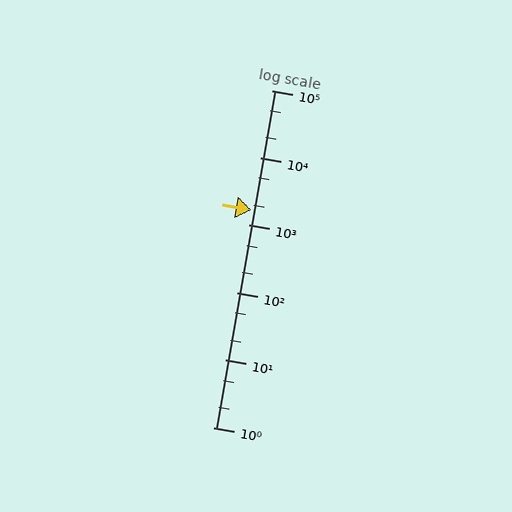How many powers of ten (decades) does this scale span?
The scale spans 5 decades, from 1 to 100000.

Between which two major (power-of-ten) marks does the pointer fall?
The pointer is between 1000 and 10000.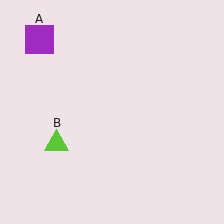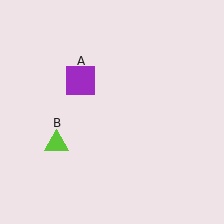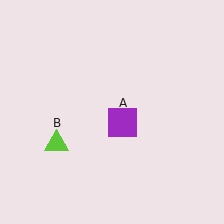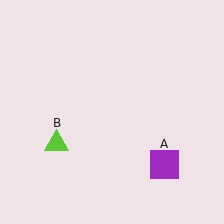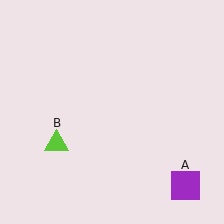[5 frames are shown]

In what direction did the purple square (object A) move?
The purple square (object A) moved down and to the right.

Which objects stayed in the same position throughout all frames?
Lime triangle (object B) remained stationary.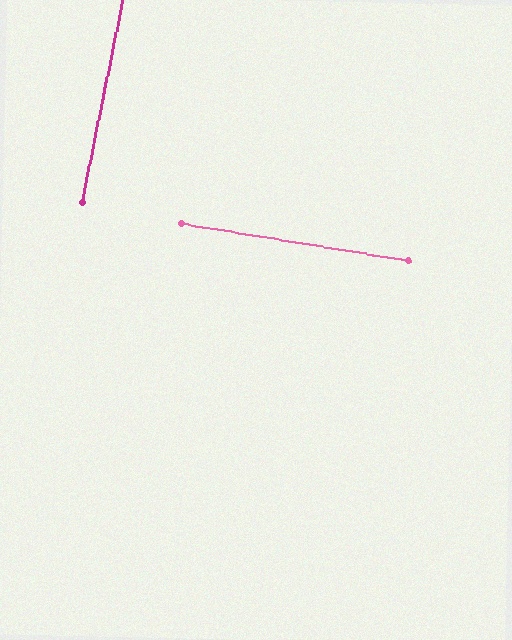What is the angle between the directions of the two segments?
Approximately 88 degrees.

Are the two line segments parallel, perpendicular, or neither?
Perpendicular — they meet at approximately 88°.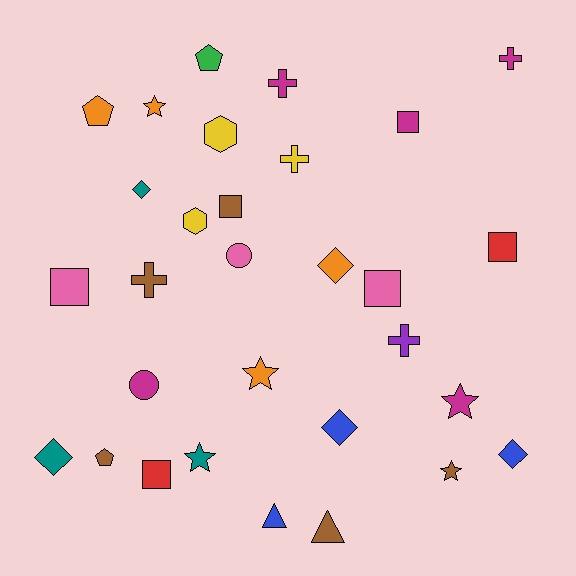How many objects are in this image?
There are 30 objects.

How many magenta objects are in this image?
There are 5 magenta objects.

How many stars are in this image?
There are 5 stars.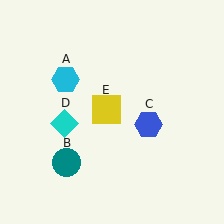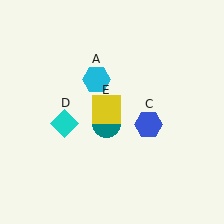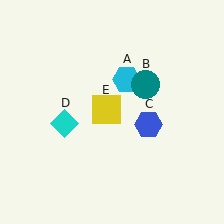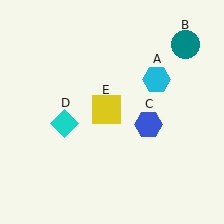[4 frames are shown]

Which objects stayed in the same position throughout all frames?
Blue hexagon (object C) and cyan diamond (object D) and yellow square (object E) remained stationary.